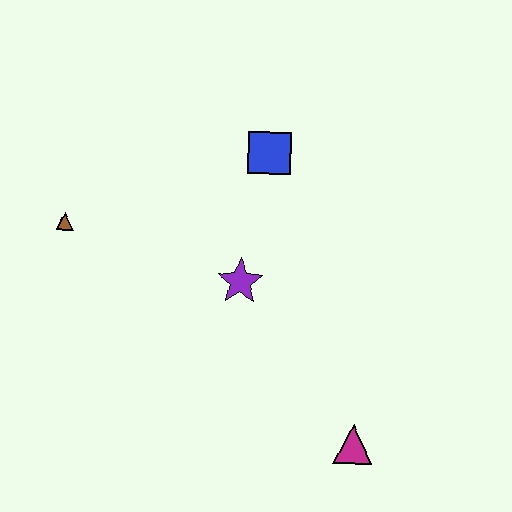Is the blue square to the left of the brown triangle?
No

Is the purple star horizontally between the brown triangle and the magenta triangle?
Yes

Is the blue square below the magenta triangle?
No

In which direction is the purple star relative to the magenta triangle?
The purple star is above the magenta triangle.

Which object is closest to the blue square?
The purple star is closest to the blue square.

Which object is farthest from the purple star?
The magenta triangle is farthest from the purple star.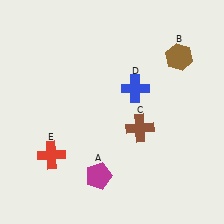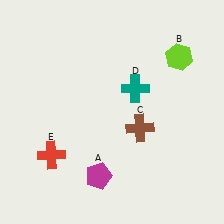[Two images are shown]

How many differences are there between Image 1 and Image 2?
There are 2 differences between the two images.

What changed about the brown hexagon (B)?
In Image 1, B is brown. In Image 2, it changed to lime.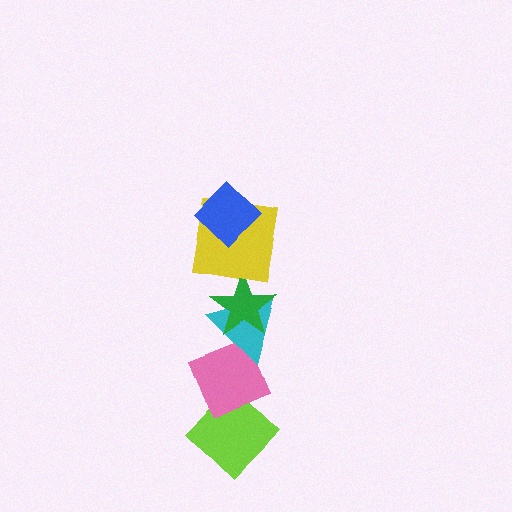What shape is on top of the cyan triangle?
The green star is on top of the cyan triangle.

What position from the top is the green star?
The green star is 3rd from the top.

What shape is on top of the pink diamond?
The cyan triangle is on top of the pink diamond.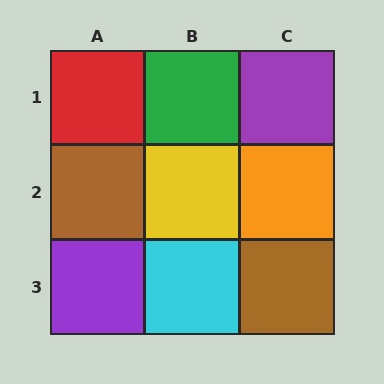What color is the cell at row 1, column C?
Purple.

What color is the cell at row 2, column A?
Brown.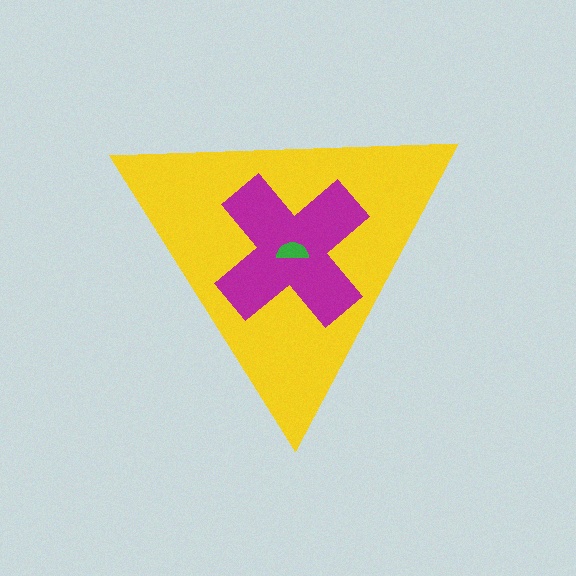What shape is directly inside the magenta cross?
The green semicircle.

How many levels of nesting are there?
3.